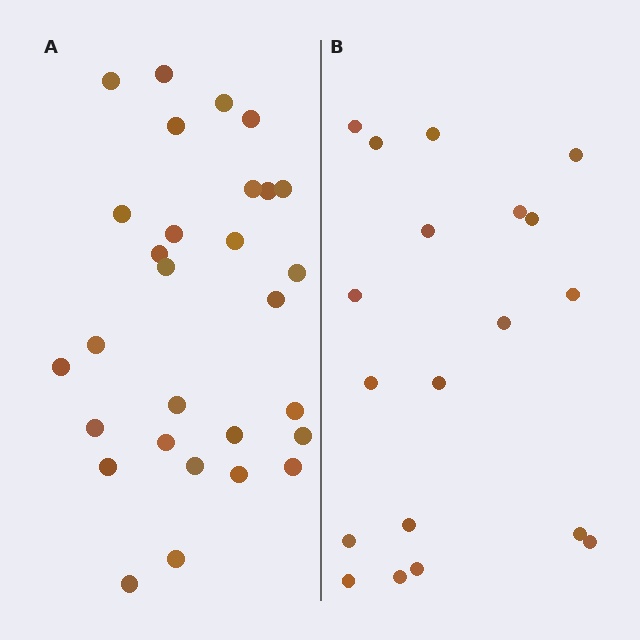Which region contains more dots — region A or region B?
Region A (the left region) has more dots.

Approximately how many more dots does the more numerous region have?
Region A has roughly 10 or so more dots than region B.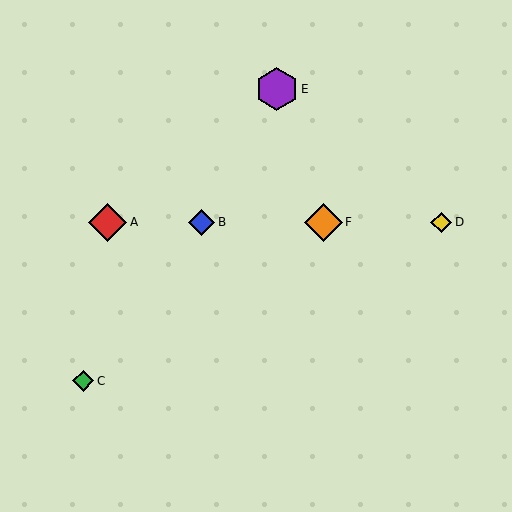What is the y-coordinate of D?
Object D is at y≈222.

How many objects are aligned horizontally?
4 objects (A, B, D, F) are aligned horizontally.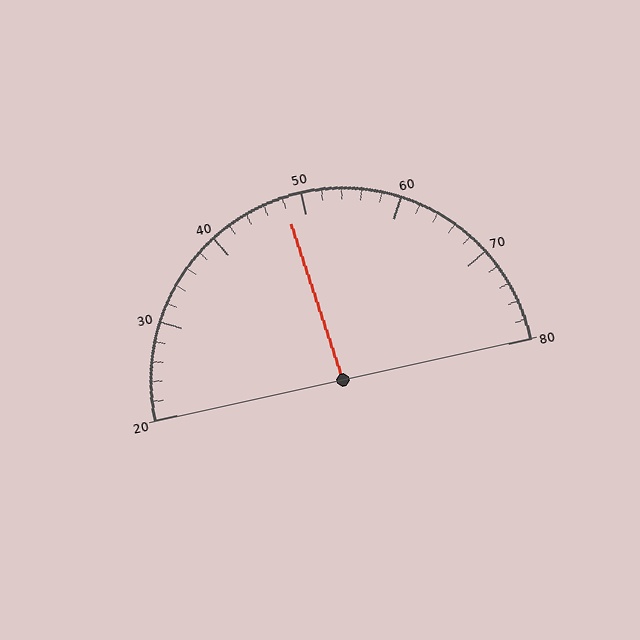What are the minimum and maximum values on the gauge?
The gauge ranges from 20 to 80.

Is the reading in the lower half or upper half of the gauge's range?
The reading is in the lower half of the range (20 to 80).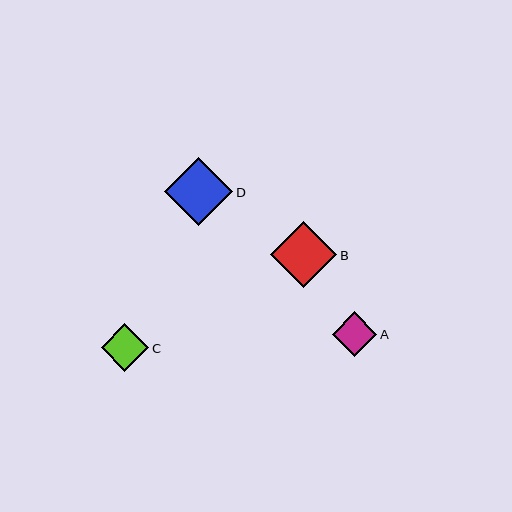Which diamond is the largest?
Diamond D is the largest with a size of approximately 68 pixels.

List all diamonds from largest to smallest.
From largest to smallest: D, B, C, A.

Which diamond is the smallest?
Diamond A is the smallest with a size of approximately 44 pixels.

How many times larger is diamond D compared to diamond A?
Diamond D is approximately 1.5 times the size of diamond A.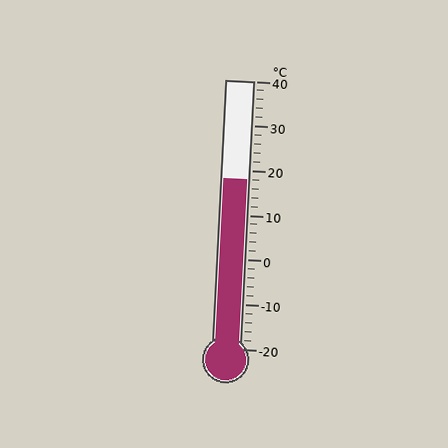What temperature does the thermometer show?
The thermometer shows approximately 18°C.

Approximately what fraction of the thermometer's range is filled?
The thermometer is filled to approximately 65% of its range.